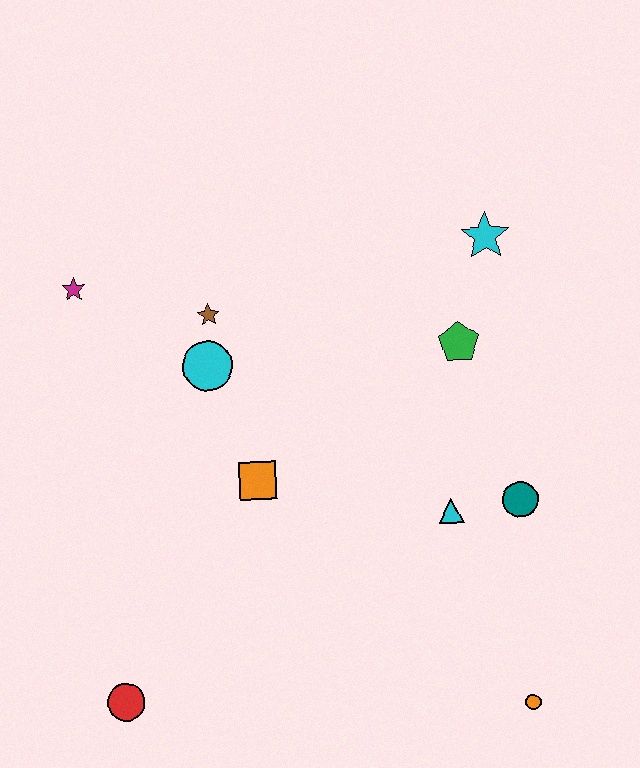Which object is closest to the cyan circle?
The brown star is closest to the cyan circle.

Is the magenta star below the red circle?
No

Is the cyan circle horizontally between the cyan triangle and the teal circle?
No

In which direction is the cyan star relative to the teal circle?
The cyan star is above the teal circle.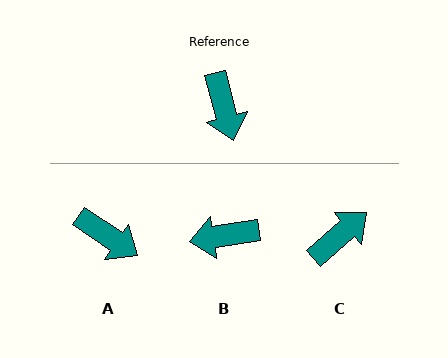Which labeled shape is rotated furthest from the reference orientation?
C, about 116 degrees away.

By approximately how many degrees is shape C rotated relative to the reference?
Approximately 116 degrees counter-clockwise.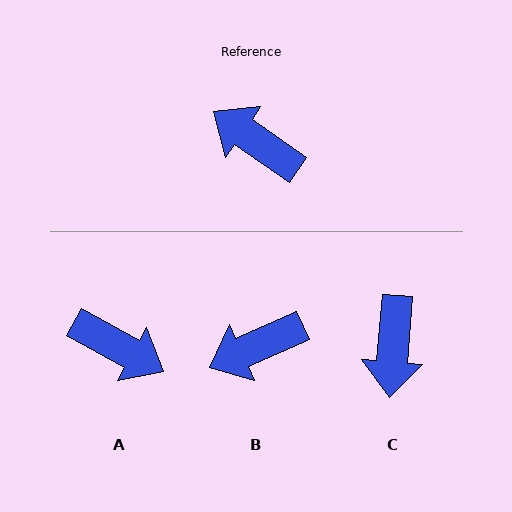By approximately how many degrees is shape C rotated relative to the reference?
Approximately 120 degrees counter-clockwise.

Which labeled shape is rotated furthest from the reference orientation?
A, about 174 degrees away.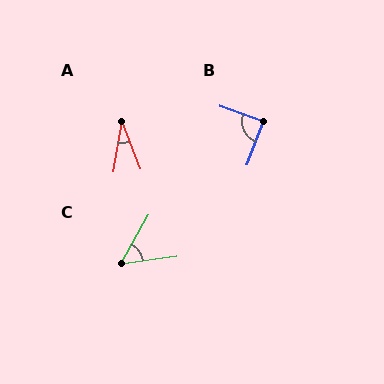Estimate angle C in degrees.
Approximately 53 degrees.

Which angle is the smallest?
A, at approximately 30 degrees.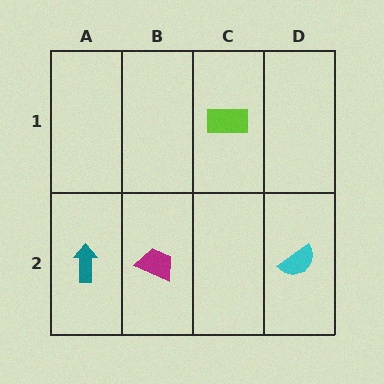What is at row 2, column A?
A teal arrow.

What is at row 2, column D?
A cyan semicircle.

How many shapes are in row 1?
1 shape.